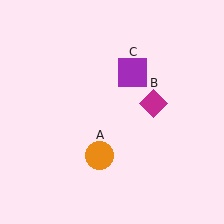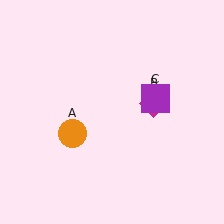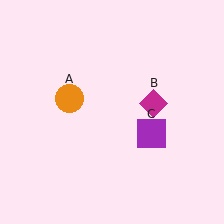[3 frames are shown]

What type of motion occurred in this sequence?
The orange circle (object A), purple square (object C) rotated clockwise around the center of the scene.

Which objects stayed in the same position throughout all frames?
Magenta diamond (object B) remained stationary.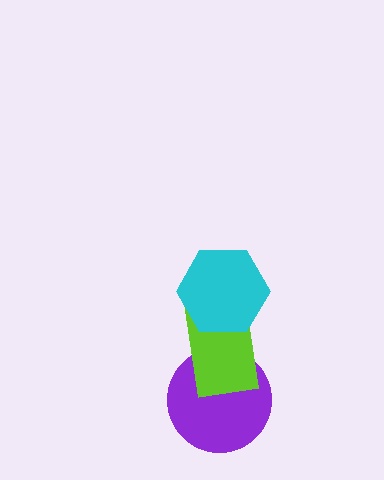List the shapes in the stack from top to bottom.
From top to bottom: the cyan hexagon, the lime rectangle, the purple circle.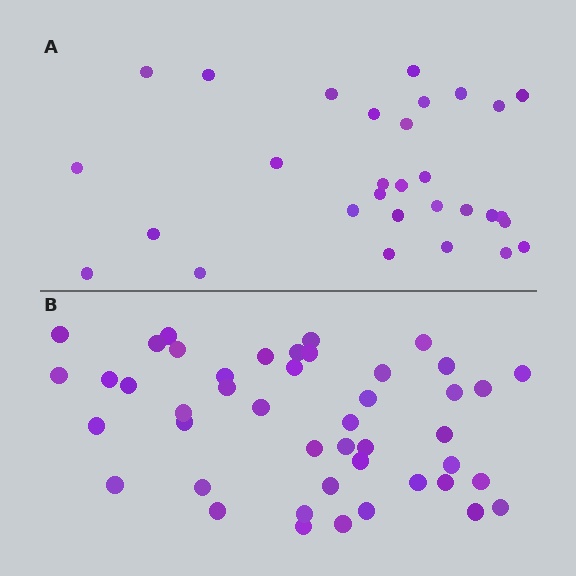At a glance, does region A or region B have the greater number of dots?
Region B (the bottom region) has more dots.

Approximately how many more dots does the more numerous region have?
Region B has approximately 15 more dots than region A.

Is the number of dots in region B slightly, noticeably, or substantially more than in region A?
Region B has substantially more. The ratio is roughly 1.5 to 1.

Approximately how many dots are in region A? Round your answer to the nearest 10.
About 30 dots.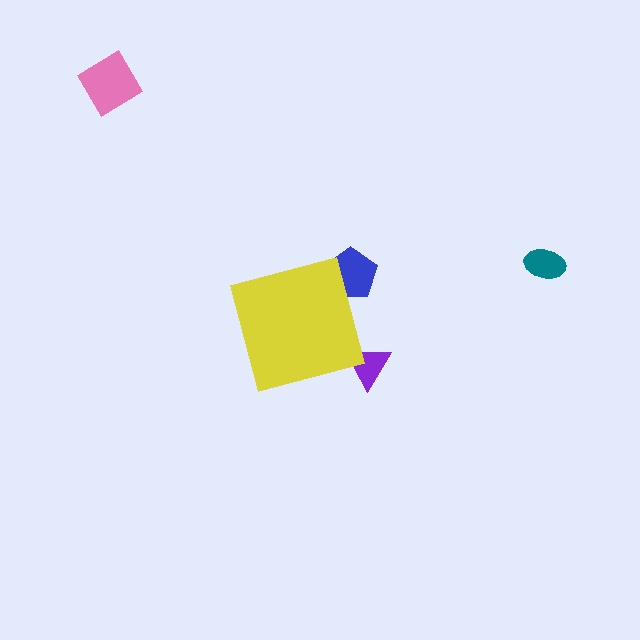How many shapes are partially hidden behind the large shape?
2 shapes are partially hidden.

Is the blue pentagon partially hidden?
Yes, the blue pentagon is partially hidden behind the yellow diamond.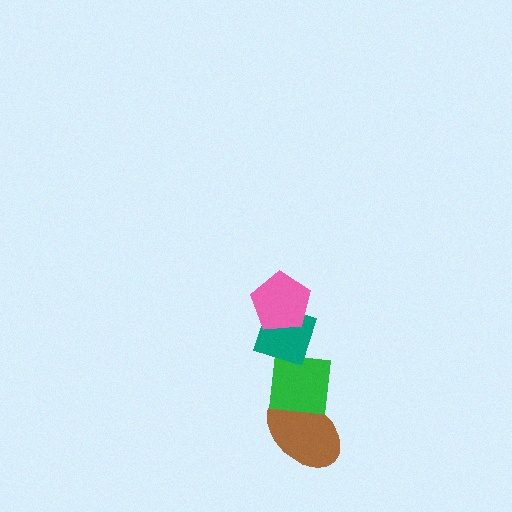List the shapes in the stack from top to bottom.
From top to bottom: the pink pentagon, the teal diamond, the green square, the brown ellipse.